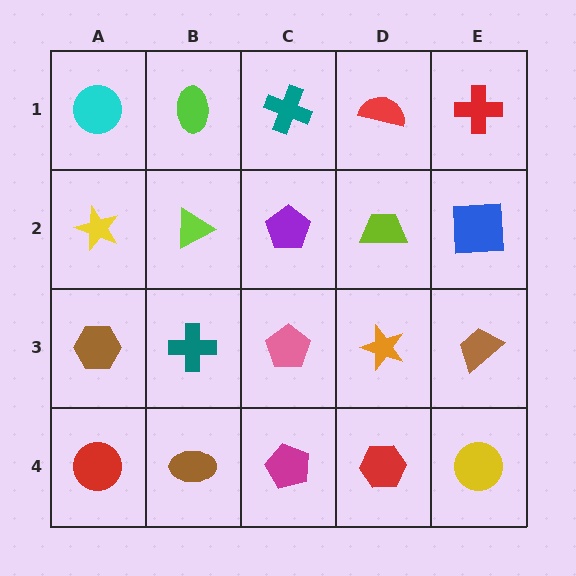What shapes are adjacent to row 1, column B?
A lime triangle (row 2, column B), a cyan circle (row 1, column A), a teal cross (row 1, column C).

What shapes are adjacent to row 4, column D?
An orange star (row 3, column D), a magenta pentagon (row 4, column C), a yellow circle (row 4, column E).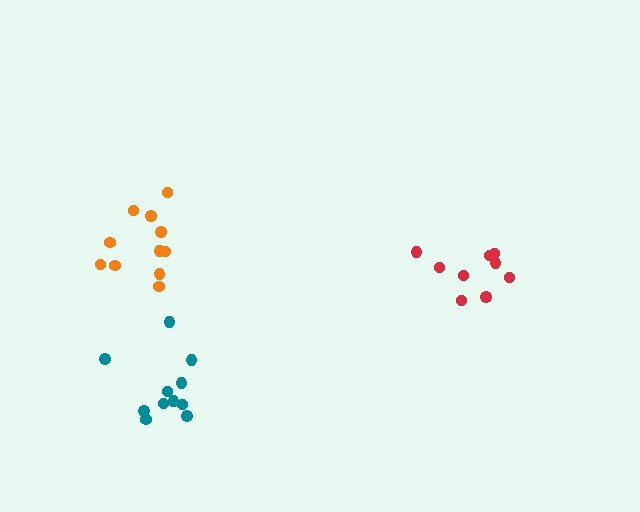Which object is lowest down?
The teal cluster is bottommost.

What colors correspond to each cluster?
The clusters are colored: orange, teal, red.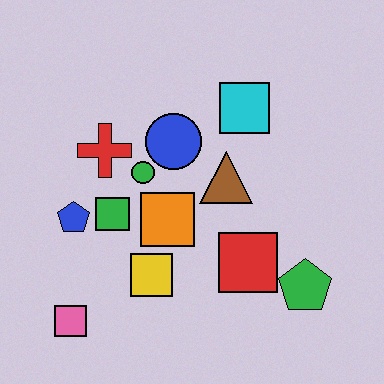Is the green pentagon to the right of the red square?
Yes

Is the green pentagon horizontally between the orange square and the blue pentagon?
No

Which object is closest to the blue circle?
The green circle is closest to the blue circle.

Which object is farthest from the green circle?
The green pentagon is farthest from the green circle.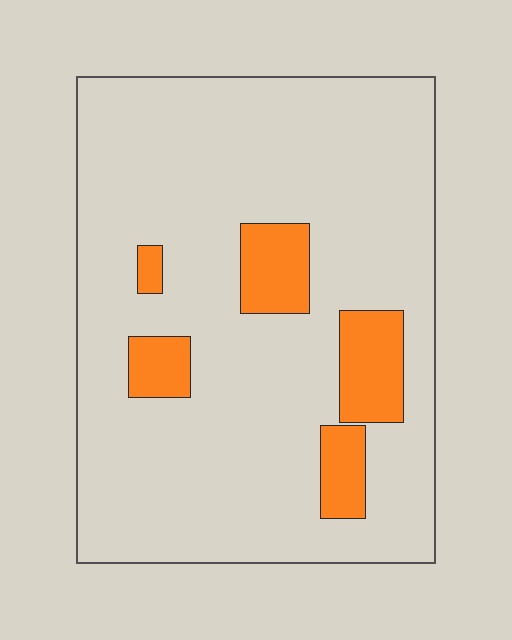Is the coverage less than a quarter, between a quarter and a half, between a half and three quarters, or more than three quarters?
Less than a quarter.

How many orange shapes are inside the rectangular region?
5.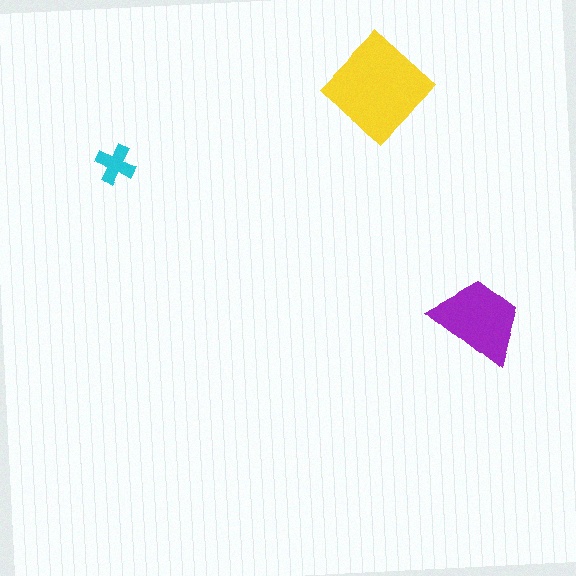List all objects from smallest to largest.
The cyan cross, the purple trapezoid, the yellow diamond.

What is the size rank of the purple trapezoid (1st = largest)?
2nd.